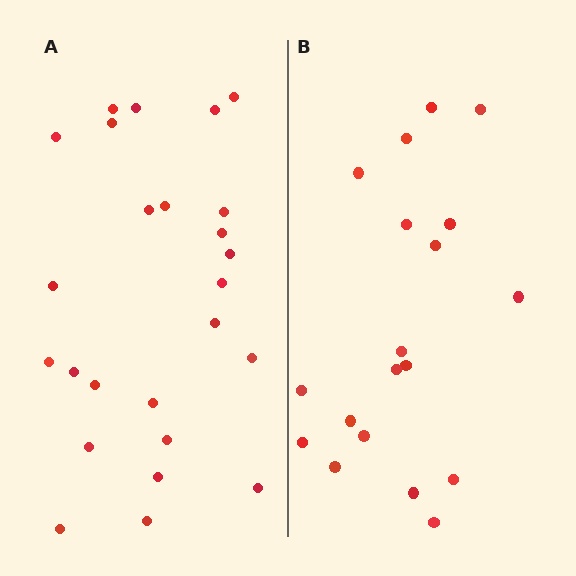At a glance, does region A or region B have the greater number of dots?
Region A (the left region) has more dots.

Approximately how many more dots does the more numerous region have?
Region A has about 6 more dots than region B.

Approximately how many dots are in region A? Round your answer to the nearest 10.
About 20 dots. (The exact count is 25, which rounds to 20.)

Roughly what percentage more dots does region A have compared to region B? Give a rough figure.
About 30% more.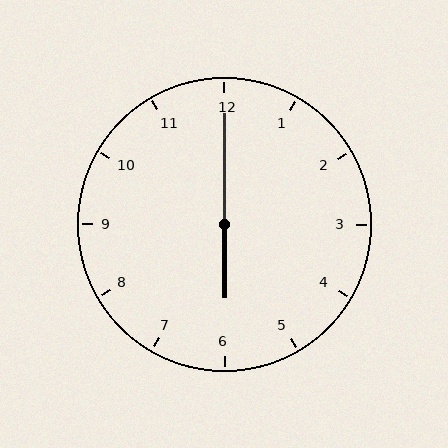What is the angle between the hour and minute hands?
Approximately 180 degrees.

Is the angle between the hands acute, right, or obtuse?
It is obtuse.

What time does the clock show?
6:00.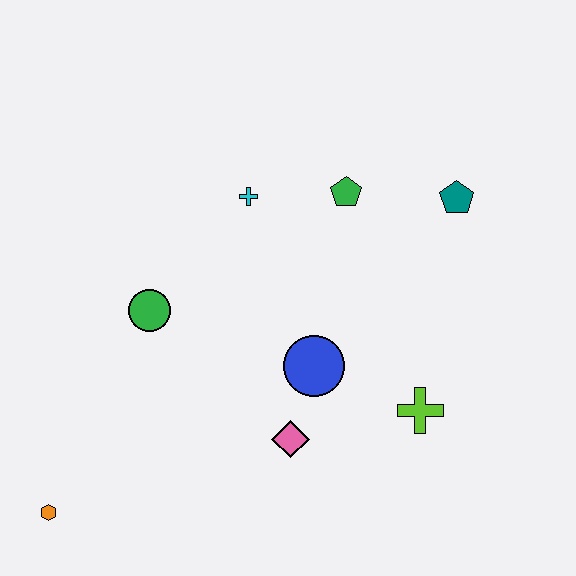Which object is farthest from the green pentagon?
The orange hexagon is farthest from the green pentagon.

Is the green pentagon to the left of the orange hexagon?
No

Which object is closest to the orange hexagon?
The green circle is closest to the orange hexagon.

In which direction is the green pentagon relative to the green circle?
The green pentagon is to the right of the green circle.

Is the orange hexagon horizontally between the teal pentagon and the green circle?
No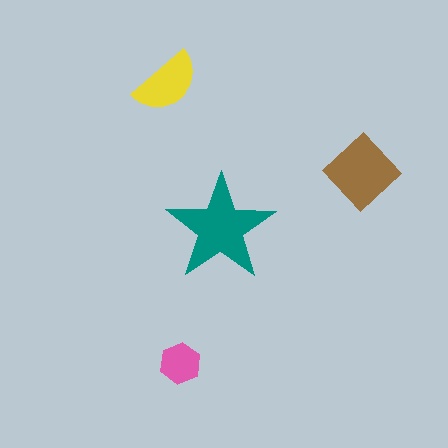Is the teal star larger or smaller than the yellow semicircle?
Larger.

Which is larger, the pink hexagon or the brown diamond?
The brown diamond.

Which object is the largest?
The teal star.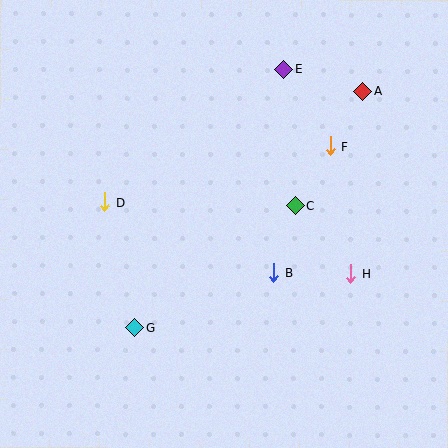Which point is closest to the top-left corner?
Point D is closest to the top-left corner.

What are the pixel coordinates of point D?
Point D is at (105, 202).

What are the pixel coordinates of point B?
Point B is at (274, 273).